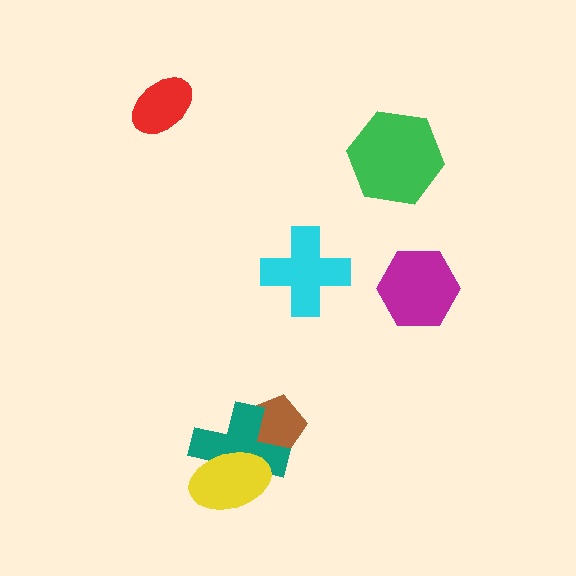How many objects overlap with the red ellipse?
0 objects overlap with the red ellipse.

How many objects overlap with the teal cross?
2 objects overlap with the teal cross.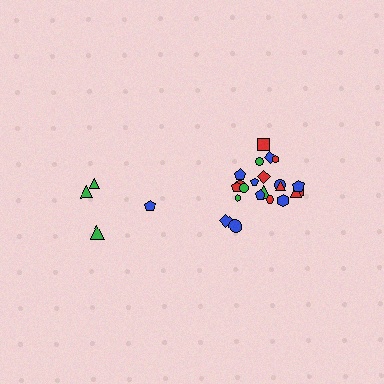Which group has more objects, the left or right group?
The right group.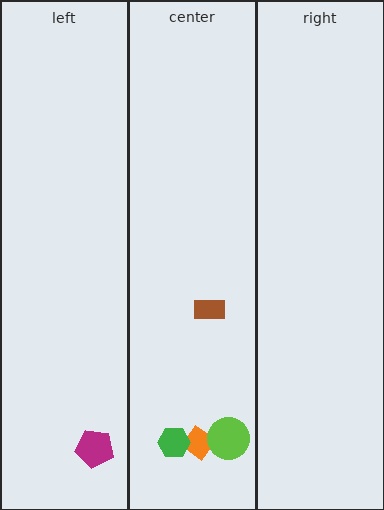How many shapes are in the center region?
4.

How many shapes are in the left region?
1.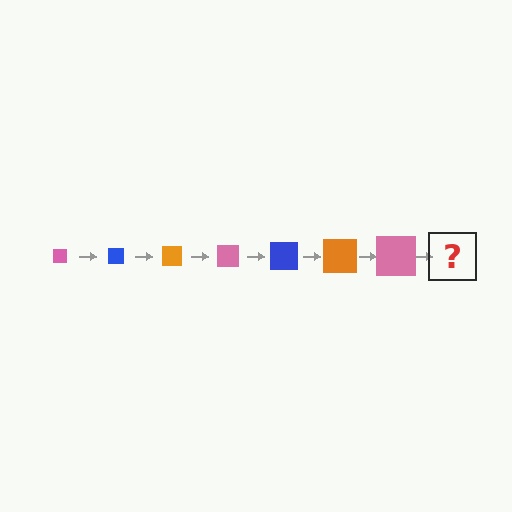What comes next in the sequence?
The next element should be a blue square, larger than the previous one.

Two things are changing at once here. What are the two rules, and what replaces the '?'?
The two rules are that the square grows larger each step and the color cycles through pink, blue, and orange. The '?' should be a blue square, larger than the previous one.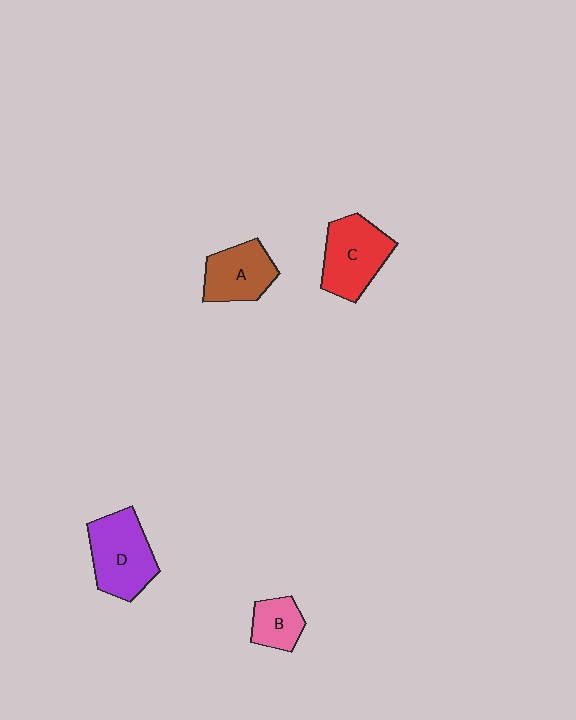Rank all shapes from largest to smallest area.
From largest to smallest: D (purple), C (red), A (brown), B (pink).